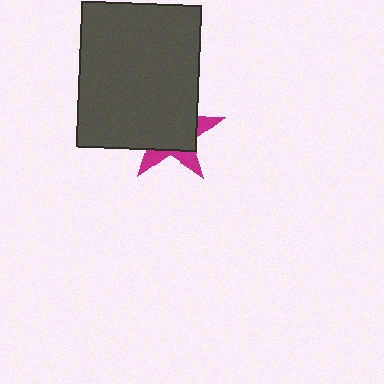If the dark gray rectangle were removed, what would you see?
You would see the complete magenta star.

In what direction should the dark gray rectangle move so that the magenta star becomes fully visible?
The dark gray rectangle should move toward the upper-left. That is the shortest direction to clear the overlap and leave the magenta star fully visible.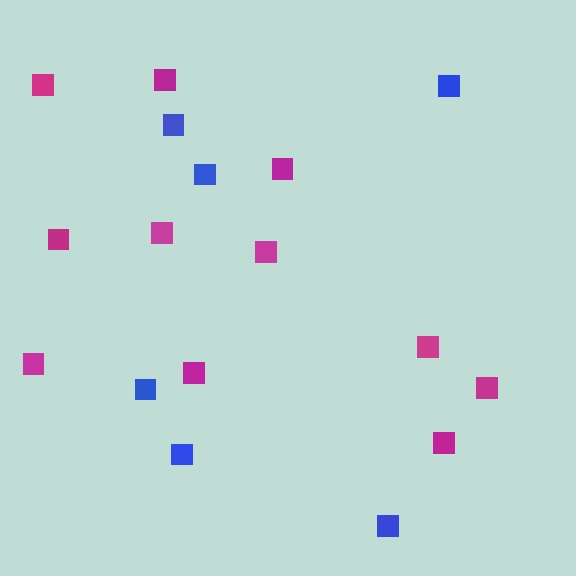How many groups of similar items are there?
There are 2 groups: one group of blue squares (6) and one group of magenta squares (11).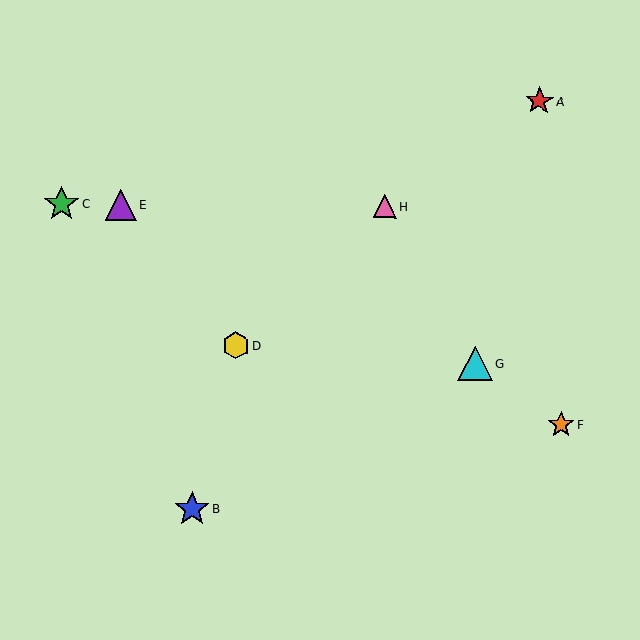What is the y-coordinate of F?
Object F is at y≈424.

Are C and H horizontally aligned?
Yes, both are at y≈204.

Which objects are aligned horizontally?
Objects C, E, H are aligned horizontally.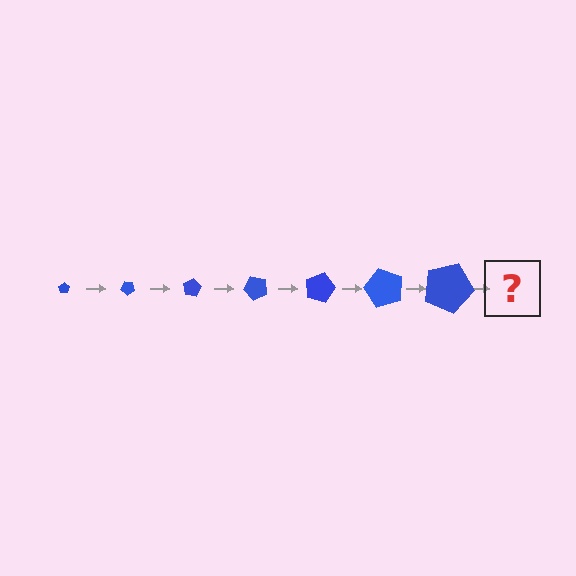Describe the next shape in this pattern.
It should be a pentagon, larger than the previous one and rotated 280 degrees from the start.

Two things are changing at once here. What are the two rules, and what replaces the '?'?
The two rules are that the pentagon grows larger each step and it rotates 40 degrees each step. The '?' should be a pentagon, larger than the previous one and rotated 280 degrees from the start.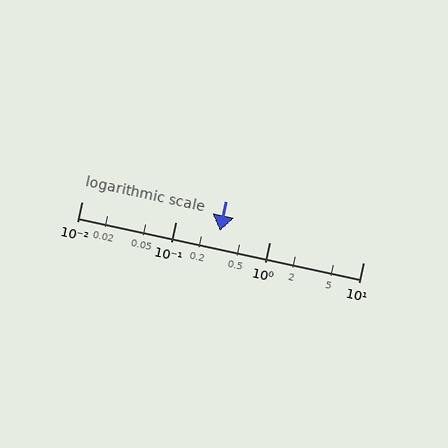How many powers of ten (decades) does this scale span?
The scale spans 3 decades, from 0.01 to 10.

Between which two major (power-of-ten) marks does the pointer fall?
The pointer is between 0.1 and 1.